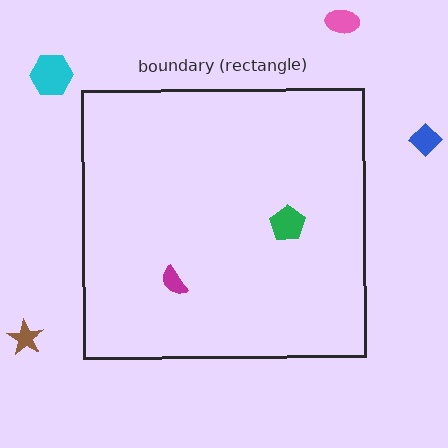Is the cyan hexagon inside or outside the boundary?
Outside.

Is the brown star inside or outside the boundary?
Outside.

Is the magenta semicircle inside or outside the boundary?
Inside.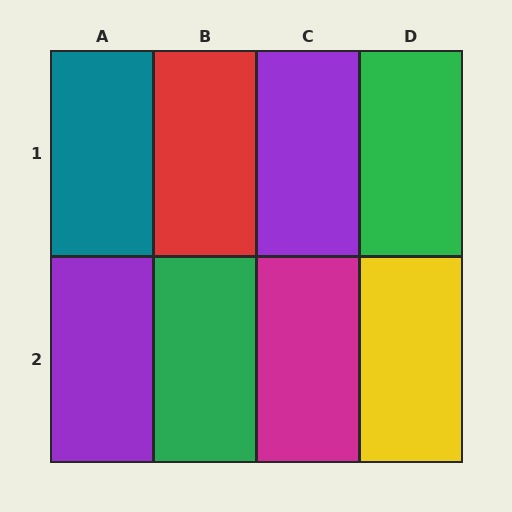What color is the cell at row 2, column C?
Magenta.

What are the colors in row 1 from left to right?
Teal, red, purple, green.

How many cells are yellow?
1 cell is yellow.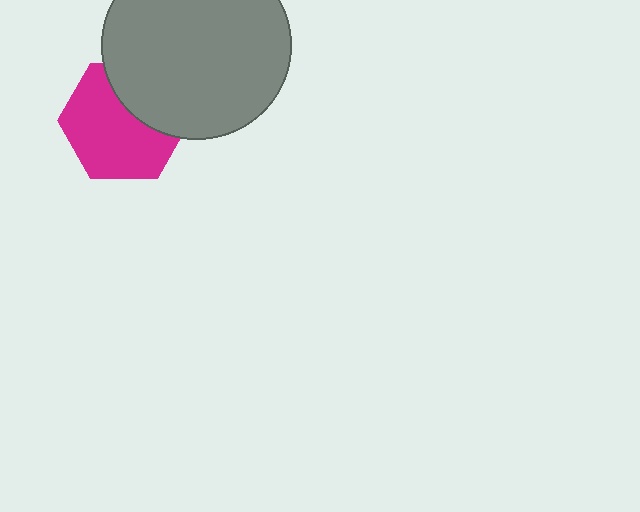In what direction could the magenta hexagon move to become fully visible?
The magenta hexagon could move toward the lower-left. That would shift it out from behind the gray circle entirely.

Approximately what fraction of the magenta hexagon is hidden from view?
Roughly 33% of the magenta hexagon is hidden behind the gray circle.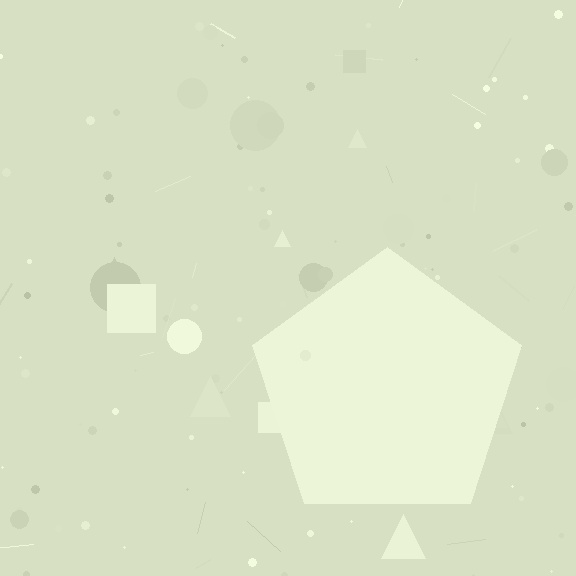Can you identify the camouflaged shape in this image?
The camouflaged shape is a pentagon.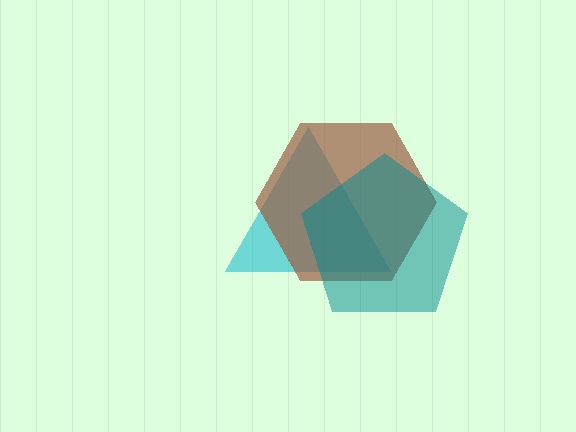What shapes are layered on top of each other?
The layered shapes are: a cyan triangle, a brown hexagon, a teal pentagon.